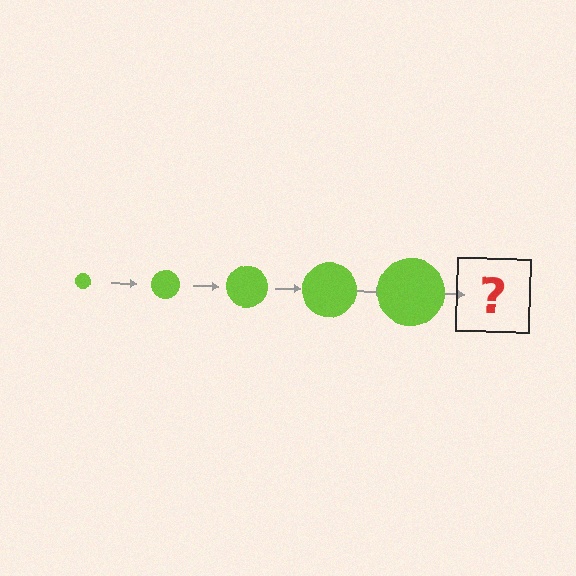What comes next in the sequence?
The next element should be a lime circle, larger than the previous one.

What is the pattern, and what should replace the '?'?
The pattern is that the circle gets progressively larger each step. The '?' should be a lime circle, larger than the previous one.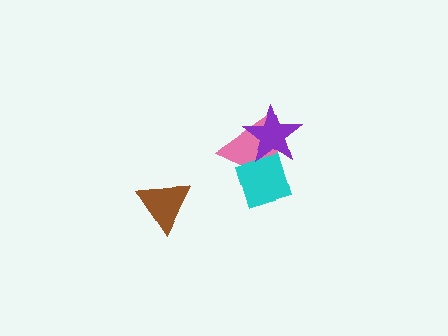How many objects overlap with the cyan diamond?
2 objects overlap with the cyan diamond.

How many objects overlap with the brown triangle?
0 objects overlap with the brown triangle.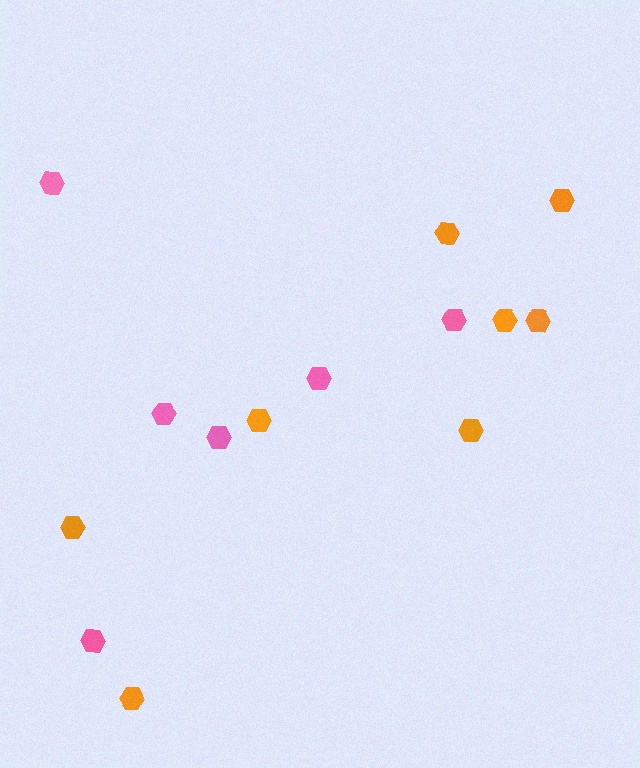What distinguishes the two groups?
There are 2 groups: one group of orange hexagons (8) and one group of pink hexagons (6).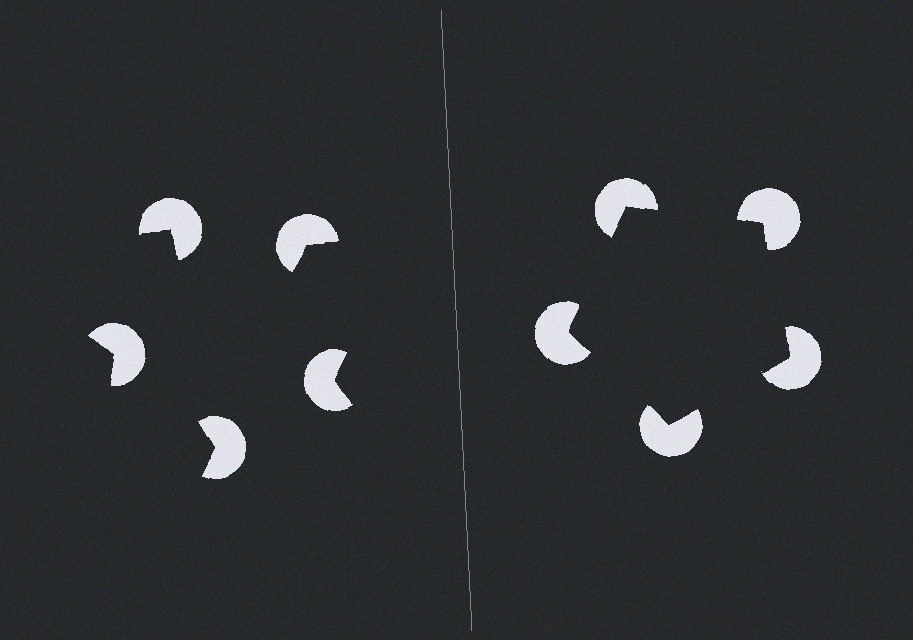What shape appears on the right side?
An illusory pentagon.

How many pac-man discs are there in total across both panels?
10 — 5 on each side.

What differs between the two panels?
The pac-man discs are positioned identically on both sides; only the wedge orientations differ. On the right they align to a pentagon; on the left they are misaligned.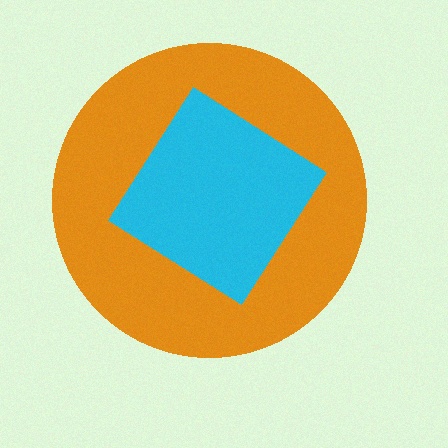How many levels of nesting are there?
2.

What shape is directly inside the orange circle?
The cyan diamond.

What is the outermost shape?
The orange circle.